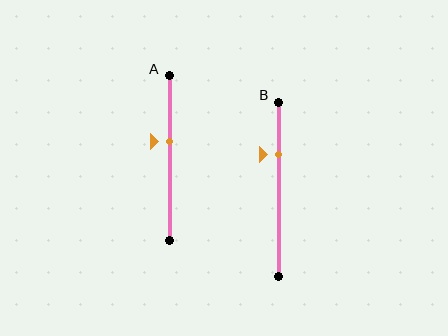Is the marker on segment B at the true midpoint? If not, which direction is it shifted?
No, the marker on segment B is shifted upward by about 20% of the segment length.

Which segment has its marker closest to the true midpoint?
Segment A has its marker closest to the true midpoint.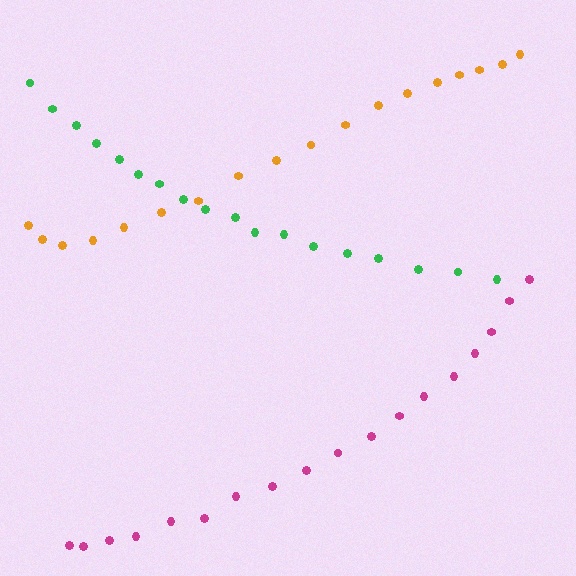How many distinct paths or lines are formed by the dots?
There are 3 distinct paths.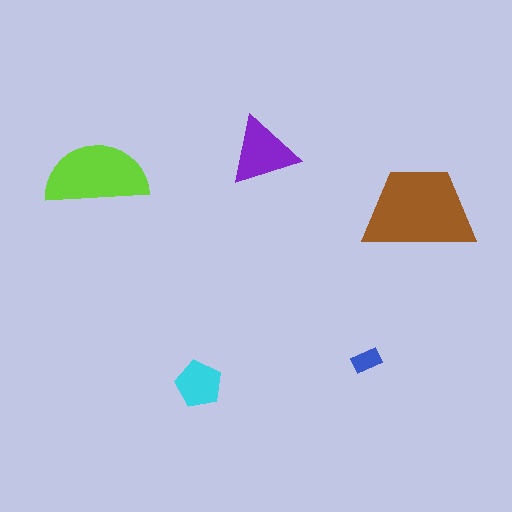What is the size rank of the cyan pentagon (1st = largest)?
4th.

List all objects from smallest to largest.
The blue rectangle, the cyan pentagon, the purple triangle, the lime semicircle, the brown trapezoid.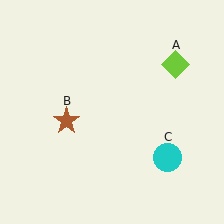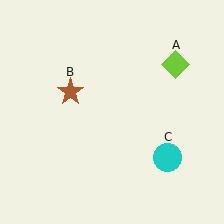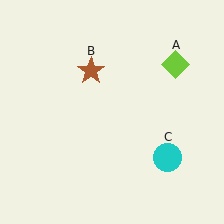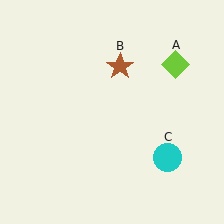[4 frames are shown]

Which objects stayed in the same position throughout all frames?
Lime diamond (object A) and cyan circle (object C) remained stationary.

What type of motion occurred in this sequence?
The brown star (object B) rotated clockwise around the center of the scene.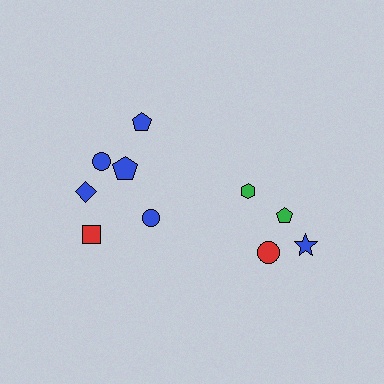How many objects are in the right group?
There are 4 objects.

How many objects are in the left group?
There are 6 objects.